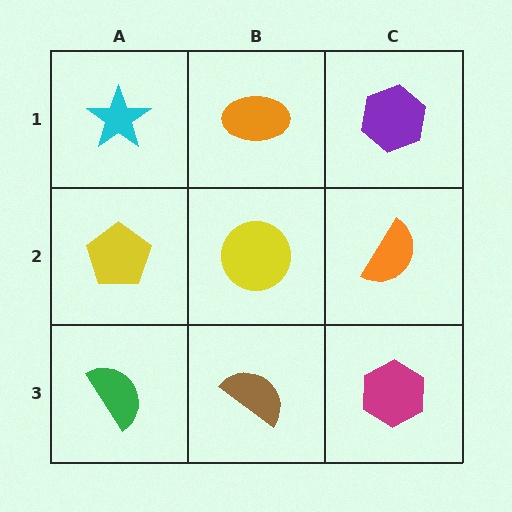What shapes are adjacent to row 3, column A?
A yellow pentagon (row 2, column A), a brown semicircle (row 3, column B).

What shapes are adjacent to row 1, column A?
A yellow pentagon (row 2, column A), an orange ellipse (row 1, column B).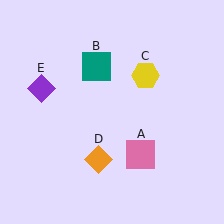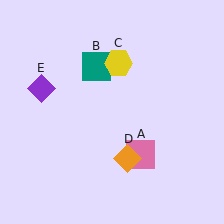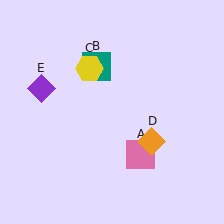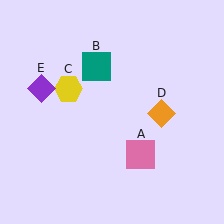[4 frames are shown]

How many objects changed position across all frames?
2 objects changed position: yellow hexagon (object C), orange diamond (object D).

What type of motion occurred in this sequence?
The yellow hexagon (object C), orange diamond (object D) rotated counterclockwise around the center of the scene.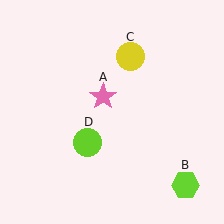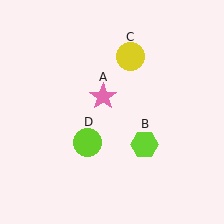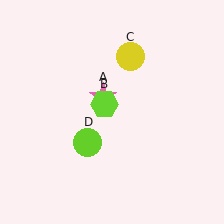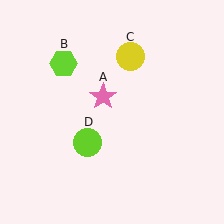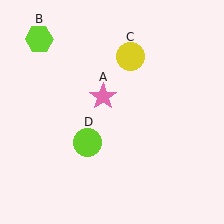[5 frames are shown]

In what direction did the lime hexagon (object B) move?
The lime hexagon (object B) moved up and to the left.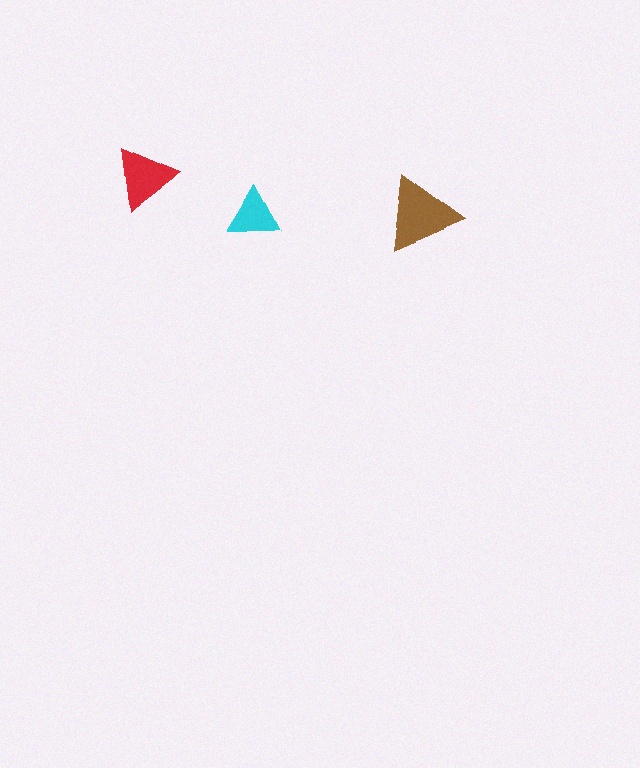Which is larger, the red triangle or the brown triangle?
The brown one.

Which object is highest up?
The red triangle is topmost.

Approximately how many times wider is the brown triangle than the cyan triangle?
About 1.5 times wider.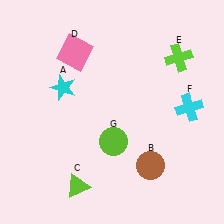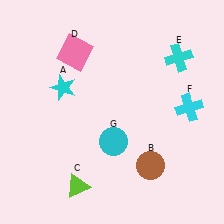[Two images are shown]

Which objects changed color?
E changed from lime to cyan. G changed from lime to cyan.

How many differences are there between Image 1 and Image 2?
There are 2 differences between the two images.